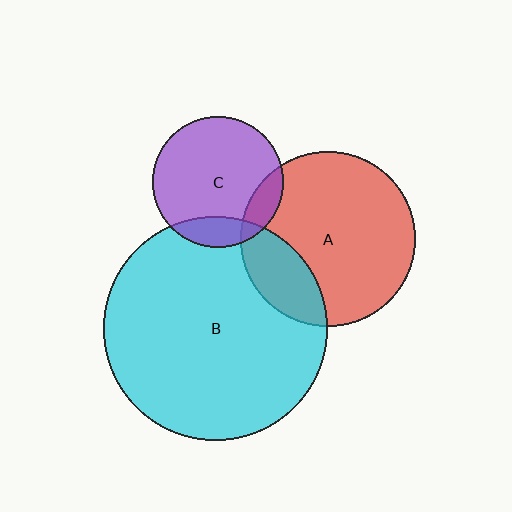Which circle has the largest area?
Circle B (cyan).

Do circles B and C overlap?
Yes.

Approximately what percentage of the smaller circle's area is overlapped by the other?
Approximately 15%.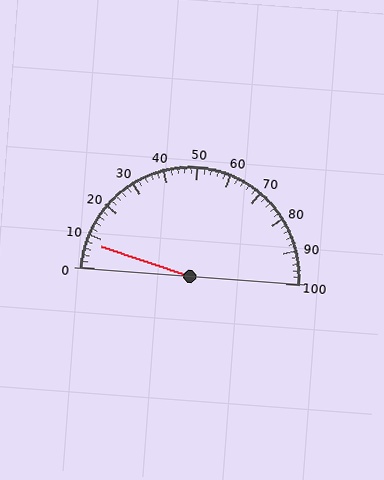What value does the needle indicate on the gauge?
The needle indicates approximately 8.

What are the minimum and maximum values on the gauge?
The gauge ranges from 0 to 100.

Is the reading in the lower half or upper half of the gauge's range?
The reading is in the lower half of the range (0 to 100).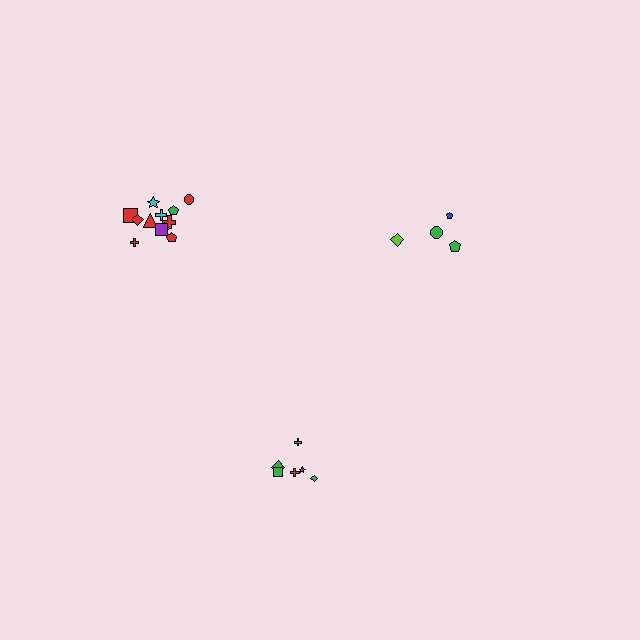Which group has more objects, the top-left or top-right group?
The top-left group.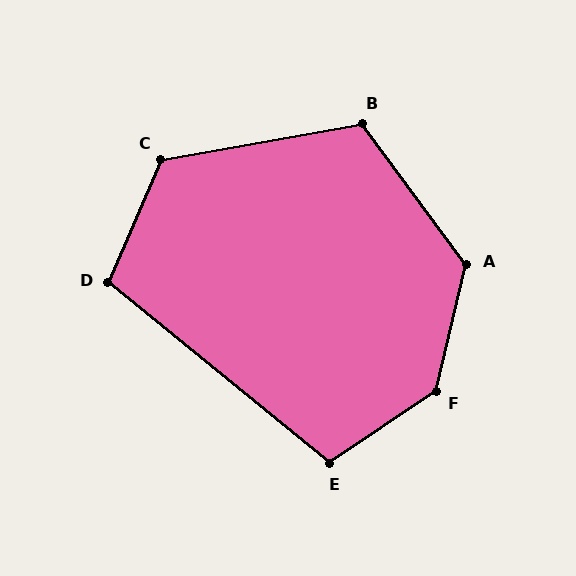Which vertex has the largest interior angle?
F, at approximately 138 degrees.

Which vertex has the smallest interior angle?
D, at approximately 106 degrees.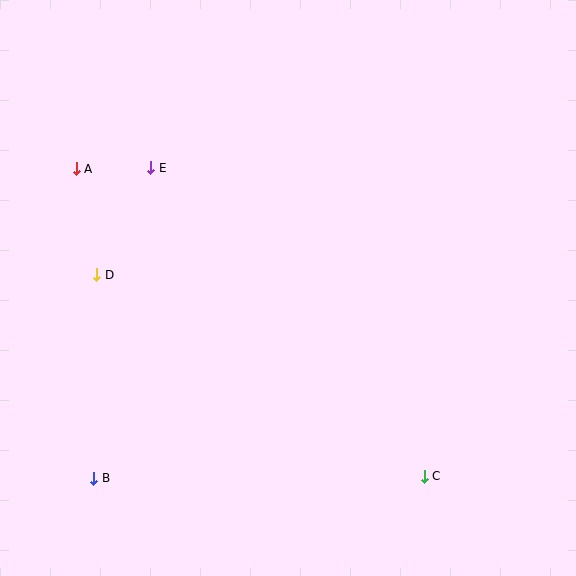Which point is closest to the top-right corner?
Point E is closest to the top-right corner.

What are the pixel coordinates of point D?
Point D is at (97, 275).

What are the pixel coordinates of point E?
Point E is at (151, 168).